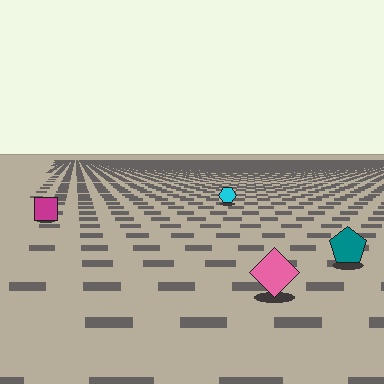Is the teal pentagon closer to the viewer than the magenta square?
Yes. The teal pentagon is closer — you can tell from the texture gradient: the ground texture is coarser near it.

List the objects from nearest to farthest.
From nearest to farthest: the pink diamond, the teal pentagon, the magenta square, the cyan hexagon.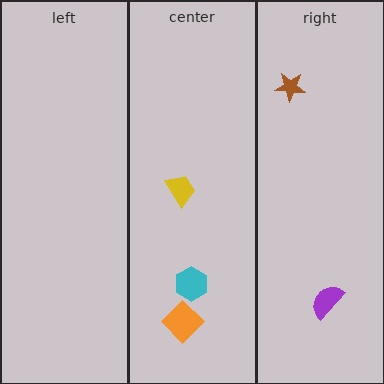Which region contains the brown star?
The right region.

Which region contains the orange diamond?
The center region.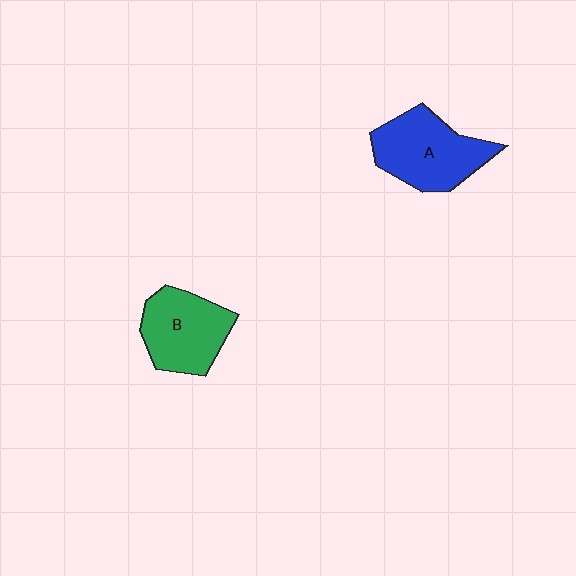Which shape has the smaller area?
Shape B (green).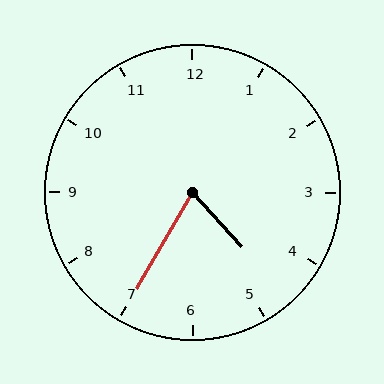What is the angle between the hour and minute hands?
Approximately 72 degrees.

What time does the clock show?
4:35.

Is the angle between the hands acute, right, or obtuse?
It is acute.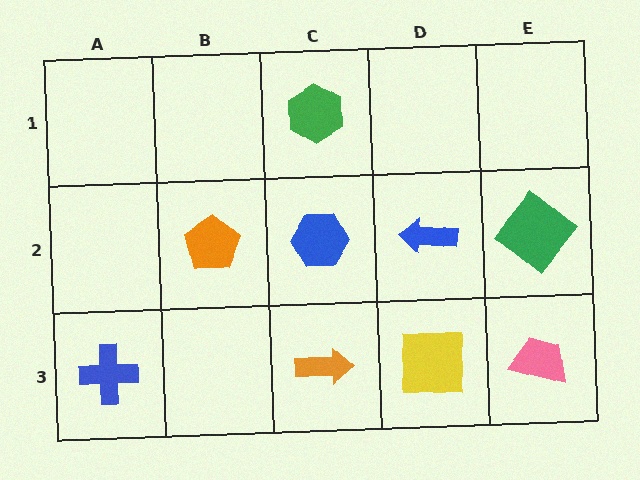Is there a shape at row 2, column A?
No, that cell is empty.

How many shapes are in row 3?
4 shapes.